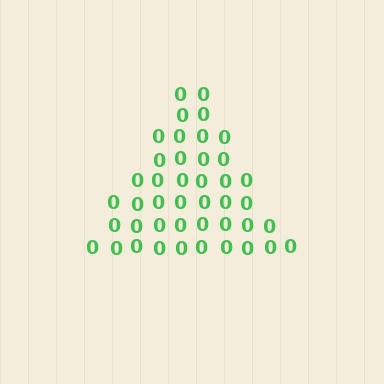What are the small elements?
The small elements are digit 0's.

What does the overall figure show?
The overall figure shows a triangle.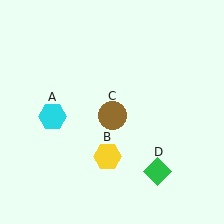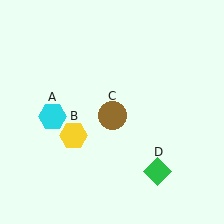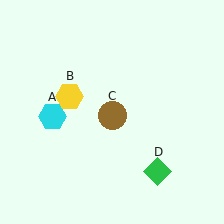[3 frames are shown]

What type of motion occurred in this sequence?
The yellow hexagon (object B) rotated clockwise around the center of the scene.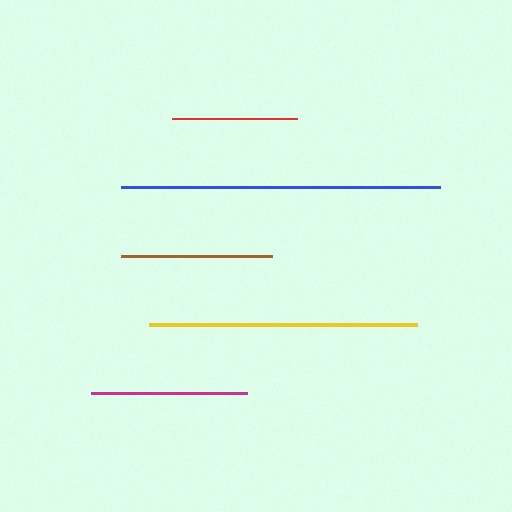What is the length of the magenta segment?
The magenta segment is approximately 155 pixels long.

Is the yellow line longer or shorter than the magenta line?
The yellow line is longer than the magenta line.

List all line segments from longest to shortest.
From longest to shortest: blue, yellow, magenta, brown, red.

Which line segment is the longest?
The blue line is the longest at approximately 318 pixels.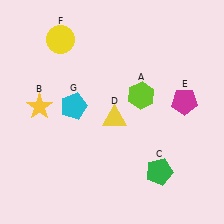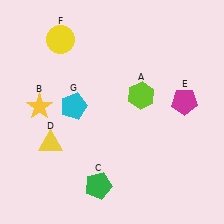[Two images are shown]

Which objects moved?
The objects that moved are: the green pentagon (C), the yellow triangle (D).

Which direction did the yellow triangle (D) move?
The yellow triangle (D) moved left.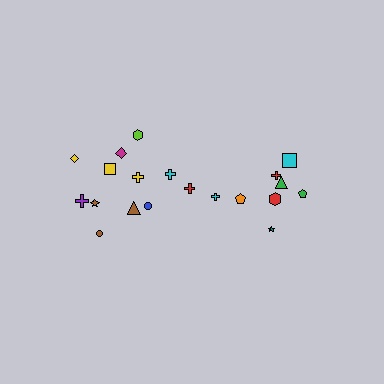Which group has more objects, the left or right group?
The left group.